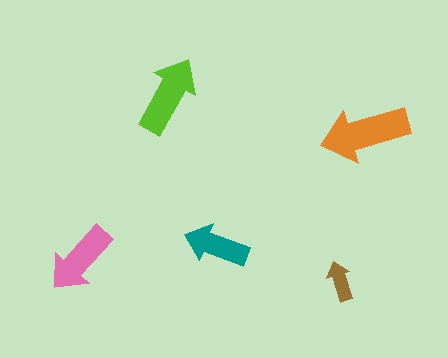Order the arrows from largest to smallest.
the orange one, the lime one, the pink one, the teal one, the brown one.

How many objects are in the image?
There are 5 objects in the image.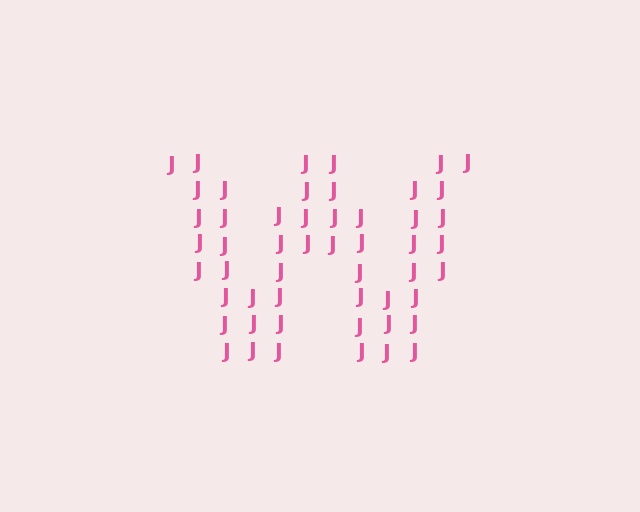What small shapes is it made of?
It is made of small letter J's.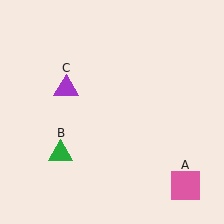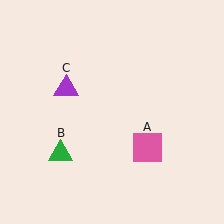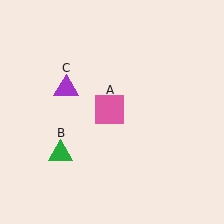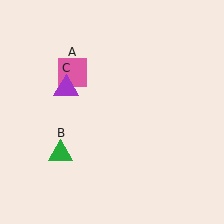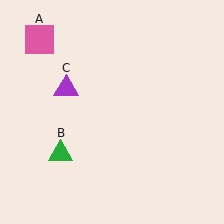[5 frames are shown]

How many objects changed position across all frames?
1 object changed position: pink square (object A).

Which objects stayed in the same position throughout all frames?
Green triangle (object B) and purple triangle (object C) remained stationary.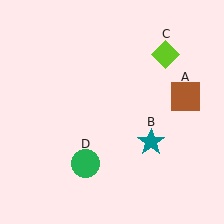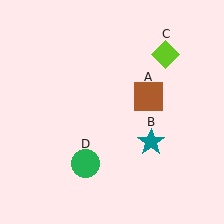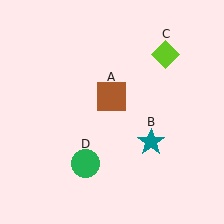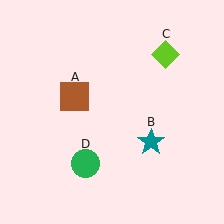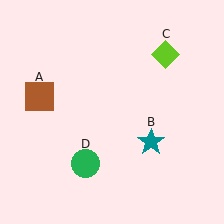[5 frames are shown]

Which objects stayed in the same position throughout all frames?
Teal star (object B) and lime diamond (object C) and green circle (object D) remained stationary.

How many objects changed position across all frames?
1 object changed position: brown square (object A).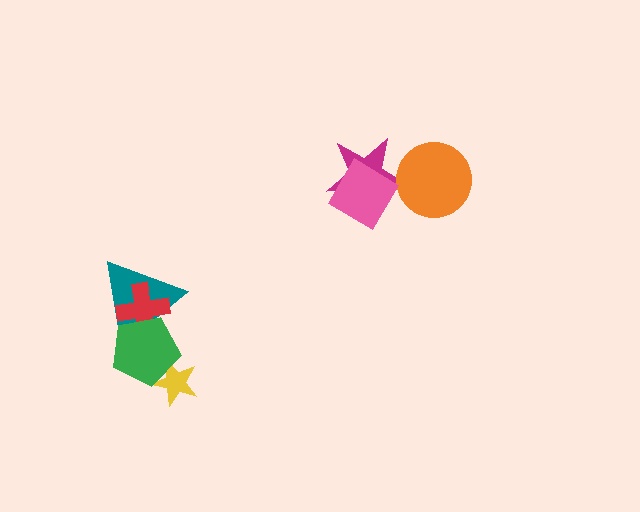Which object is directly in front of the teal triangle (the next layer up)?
The red cross is directly in front of the teal triangle.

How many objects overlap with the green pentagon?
3 objects overlap with the green pentagon.